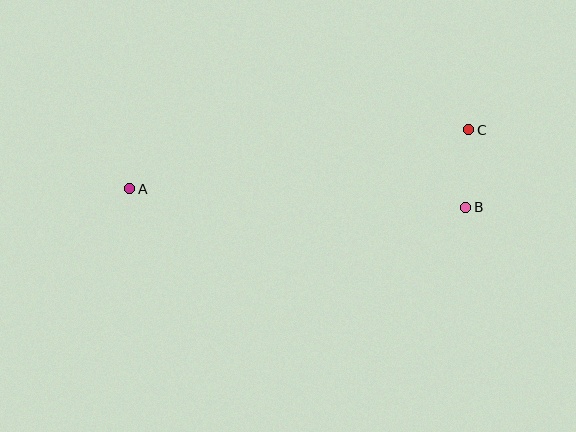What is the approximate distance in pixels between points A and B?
The distance between A and B is approximately 336 pixels.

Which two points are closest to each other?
Points B and C are closest to each other.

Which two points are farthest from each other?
Points A and C are farthest from each other.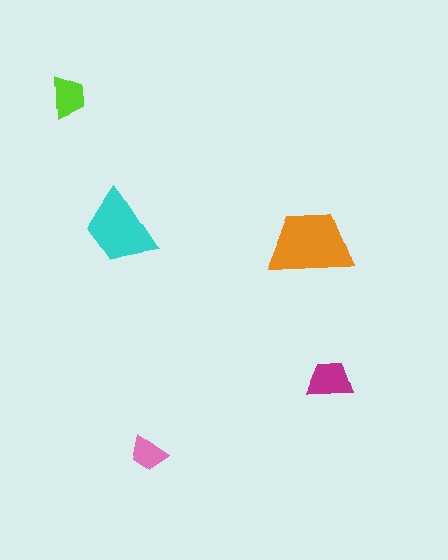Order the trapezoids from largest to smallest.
the orange one, the cyan one, the magenta one, the lime one, the pink one.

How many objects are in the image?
There are 5 objects in the image.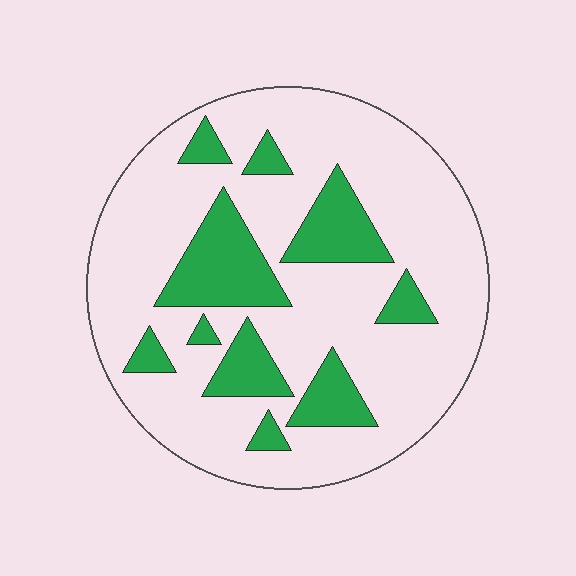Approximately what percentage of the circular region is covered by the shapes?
Approximately 25%.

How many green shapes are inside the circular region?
10.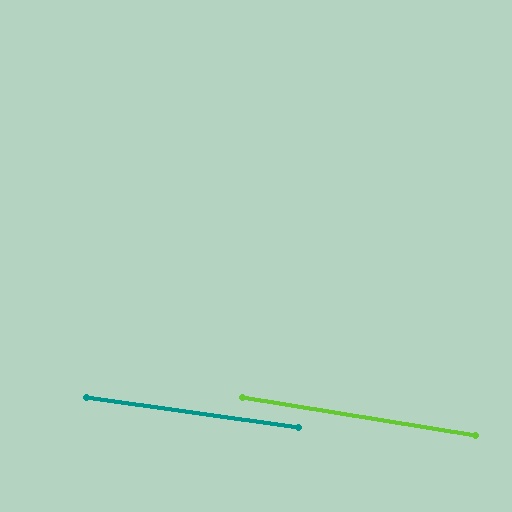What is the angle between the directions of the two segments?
Approximately 1 degree.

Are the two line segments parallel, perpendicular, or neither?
Parallel — their directions differ by only 1.1°.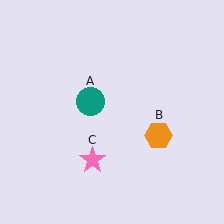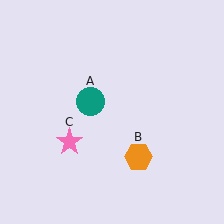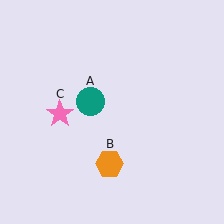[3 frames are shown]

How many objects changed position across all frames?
2 objects changed position: orange hexagon (object B), pink star (object C).